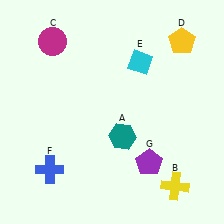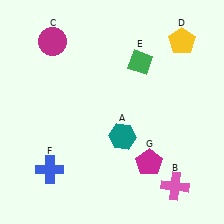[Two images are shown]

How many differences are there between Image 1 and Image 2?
There are 3 differences between the two images.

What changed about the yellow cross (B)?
In Image 1, B is yellow. In Image 2, it changed to pink.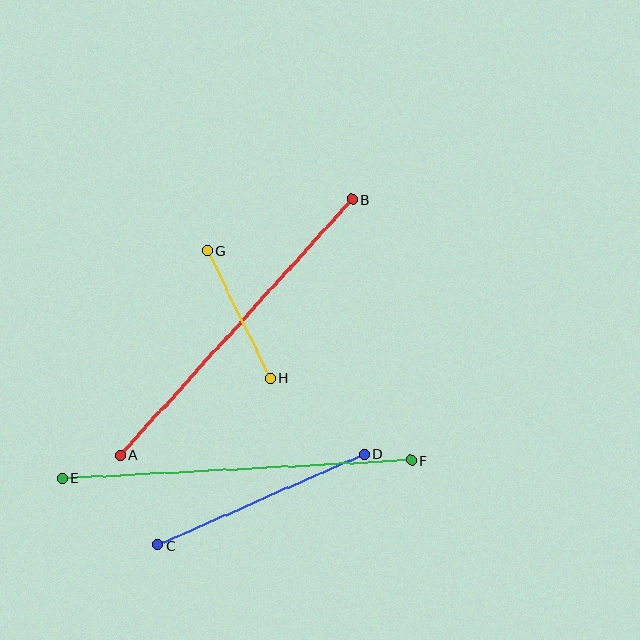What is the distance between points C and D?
The distance is approximately 225 pixels.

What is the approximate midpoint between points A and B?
The midpoint is at approximately (236, 327) pixels.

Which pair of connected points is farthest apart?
Points E and F are farthest apart.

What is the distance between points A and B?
The distance is approximately 346 pixels.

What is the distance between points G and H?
The distance is approximately 142 pixels.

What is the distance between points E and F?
The distance is approximately 349 pixels.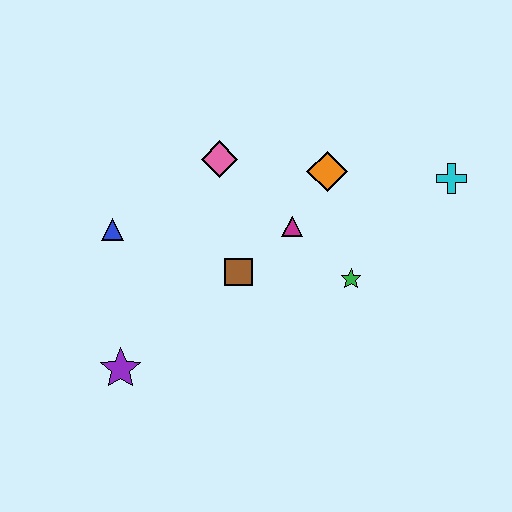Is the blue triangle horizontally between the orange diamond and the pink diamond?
No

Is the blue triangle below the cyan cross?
Yes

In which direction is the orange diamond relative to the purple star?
The orange diamond is to the right of the purple star.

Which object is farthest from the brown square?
The cyan cross is farthest from the brown square.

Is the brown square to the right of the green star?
No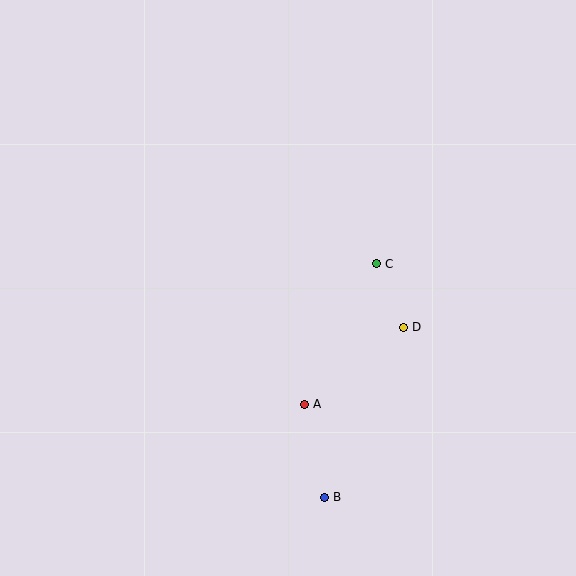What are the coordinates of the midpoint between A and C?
The midpoint between A and C is at (341, 334).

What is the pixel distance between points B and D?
The distance between B and D is 187 pixels.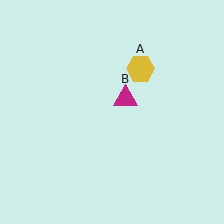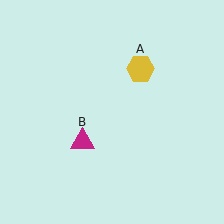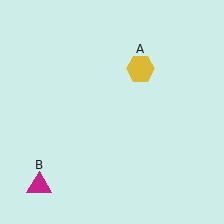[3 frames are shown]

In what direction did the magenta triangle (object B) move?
The magenta triangle (object B) moved down and to the left.